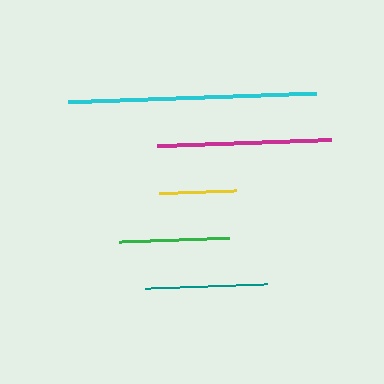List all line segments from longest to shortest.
From longest to shortest: cyan, magenta, teal, green, yellow.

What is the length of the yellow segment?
The yellow segment is approximately 76 pixels long.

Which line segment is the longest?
The cyan line is the longest at approximately 247 pixels.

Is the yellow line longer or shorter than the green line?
The green line is longer than the yellow line.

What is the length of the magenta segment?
The magenta segment is approximately 175 pixels long.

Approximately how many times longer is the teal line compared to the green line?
The teal line is approximately 1.1 times the length of the green line.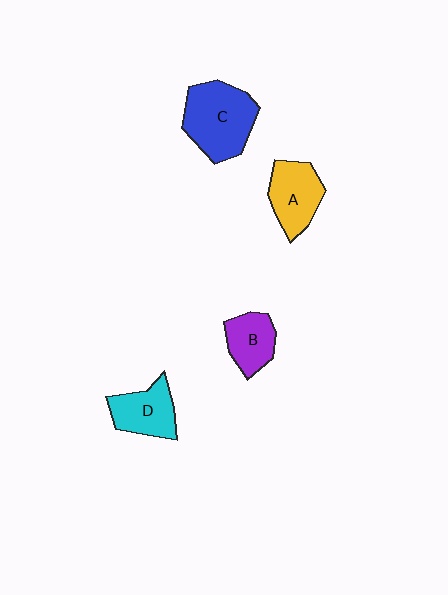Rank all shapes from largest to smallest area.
From largest to smallest: C (blue), A (yellow), D (cyan), B (purple).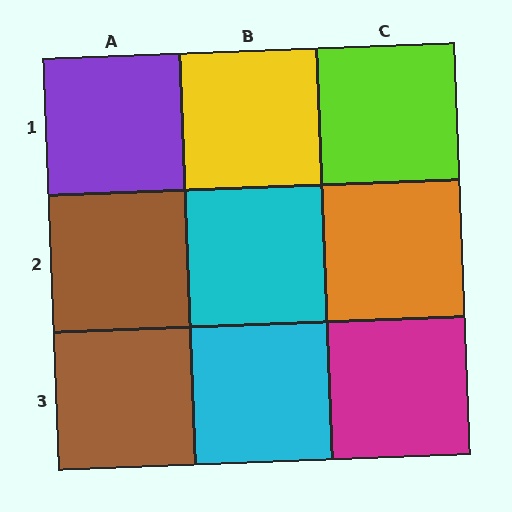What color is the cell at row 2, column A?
Brown.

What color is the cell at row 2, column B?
Cyan.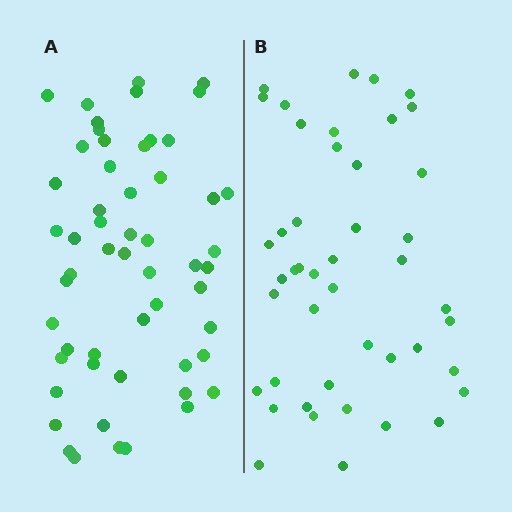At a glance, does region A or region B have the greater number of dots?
Region A (the left region) has more dots.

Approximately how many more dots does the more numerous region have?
Region A has roughly 10 or so more dots than region B.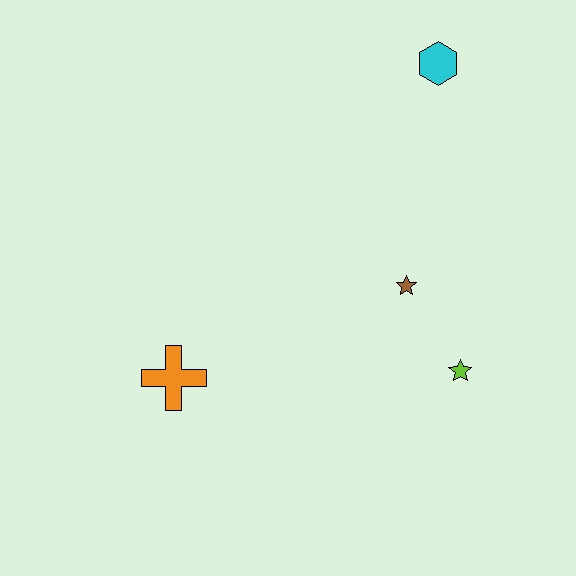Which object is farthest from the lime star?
The cyan hexagon is farthest from the lime star.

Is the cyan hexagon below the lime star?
No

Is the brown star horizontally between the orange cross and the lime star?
Yes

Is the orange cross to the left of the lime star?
Yes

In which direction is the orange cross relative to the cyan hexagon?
The orange cross is below the cyan hexagon.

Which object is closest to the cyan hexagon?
The brown star is closest to the cyan hexagon.